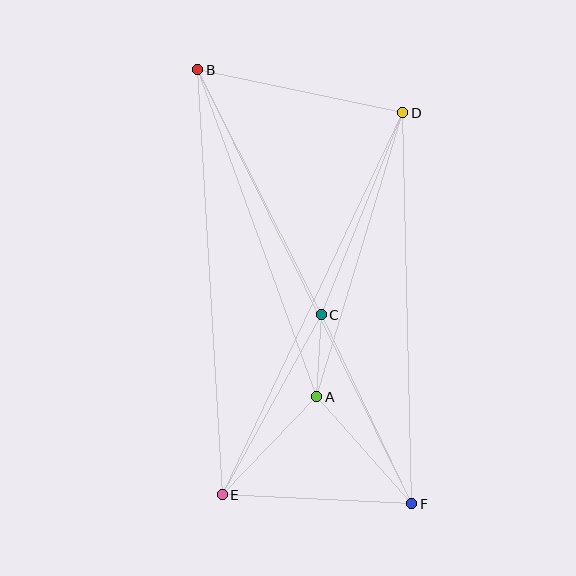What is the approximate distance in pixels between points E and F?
The distance between E and F is approximately 190 pixels.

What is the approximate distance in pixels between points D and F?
The distance between D and F is approximately 391 pixels.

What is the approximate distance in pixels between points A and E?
The distance between A and E is approximately 136 pixels.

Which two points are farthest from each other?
Points B and F are farthest from each other.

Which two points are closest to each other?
Points A and C are closest to each other.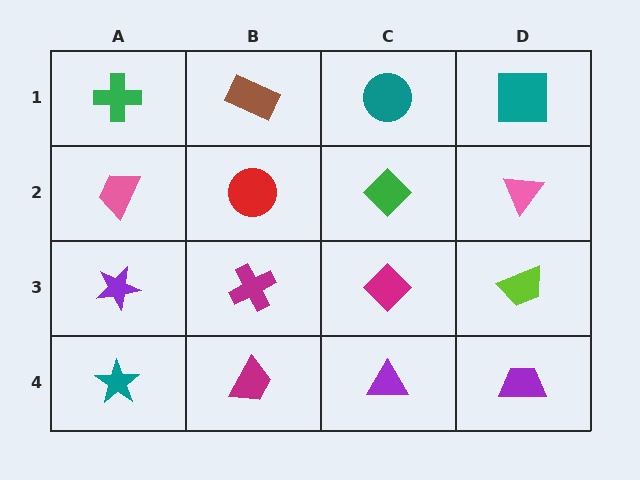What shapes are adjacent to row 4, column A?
A purple star (row 3, column A), a magenta trapezoid (row 4, column B).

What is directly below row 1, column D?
A pink triangle.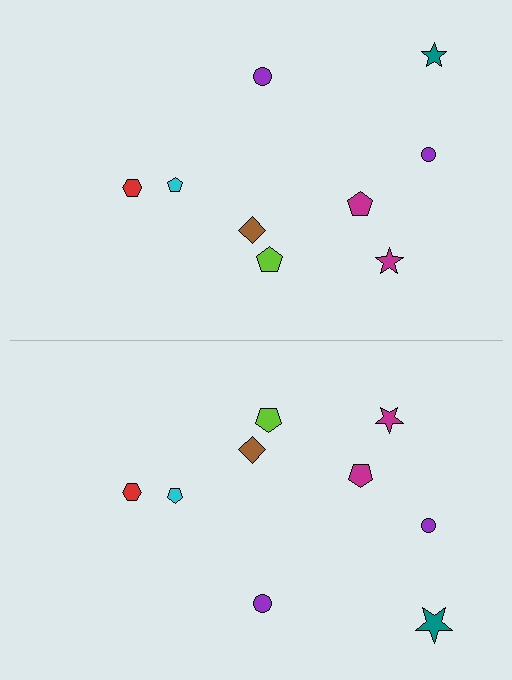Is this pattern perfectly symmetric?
No, the pattern is not perfectly symmetric. The teal star on the bottom side has a different size than its mirror counterpart.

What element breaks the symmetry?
The teal star on the bottom side has a different size than its mirror counterpart.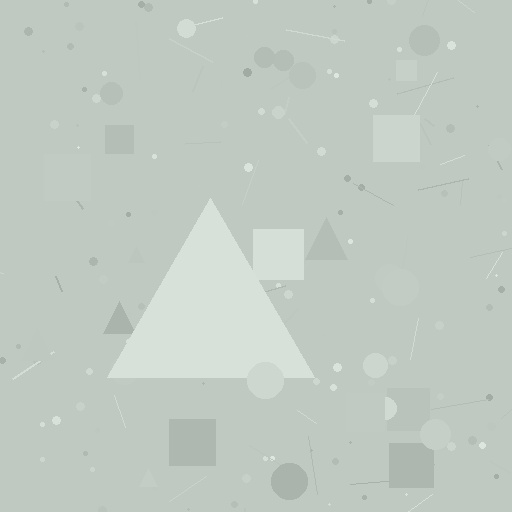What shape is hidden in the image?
A triangle is hidden in the image.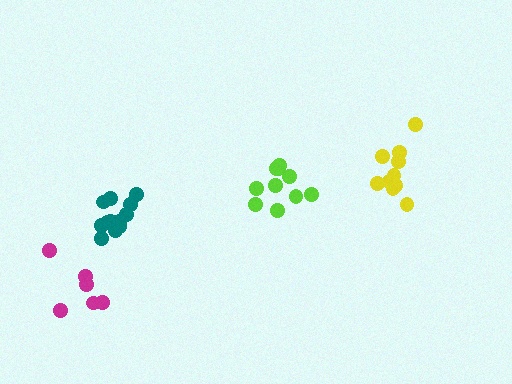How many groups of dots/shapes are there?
There are 4 groups.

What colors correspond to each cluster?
The clusters are colored: magenta, lime, teal, yellow.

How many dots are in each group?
Group 1: 6 dots, Group 2: 10 dots, Group 3: 12 dots, Group 4: 10 dots (38 total).